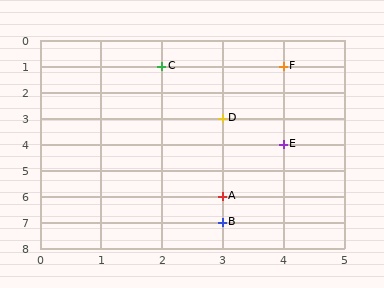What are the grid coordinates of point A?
Point A is at grid coordinates (3, 6).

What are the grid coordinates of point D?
Point D is at grid coordinates (3, 3).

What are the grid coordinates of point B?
Point B is at grid coordinates (3, 7).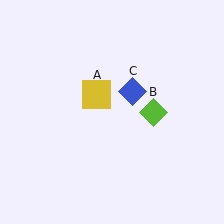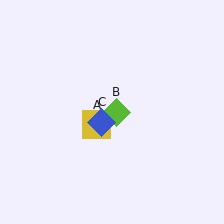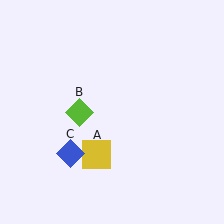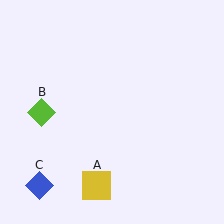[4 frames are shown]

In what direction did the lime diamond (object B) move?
The lime diamond (object B) moved left.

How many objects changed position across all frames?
3 objects changed position: yellow square (object A), lime diamond (object B), blue diamond (object C).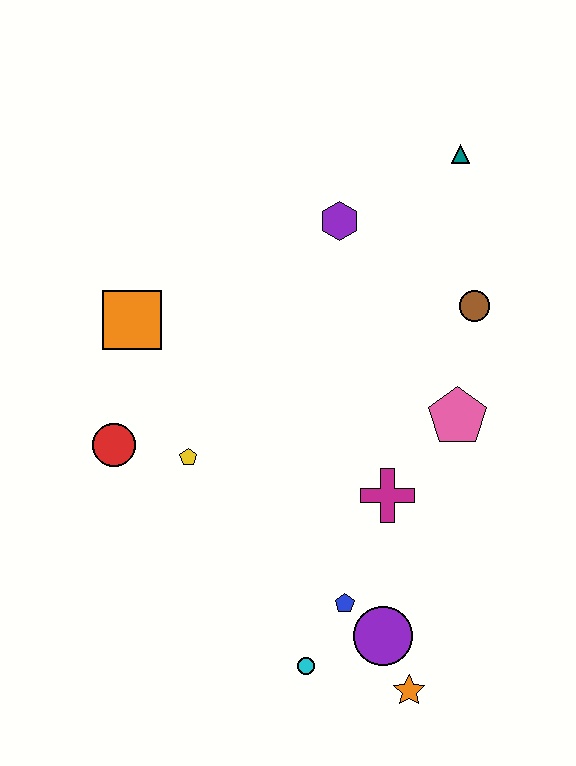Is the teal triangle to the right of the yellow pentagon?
Yes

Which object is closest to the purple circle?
The blue pentagon is closest to the purple circle.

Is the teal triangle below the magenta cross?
No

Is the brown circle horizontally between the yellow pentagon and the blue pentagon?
No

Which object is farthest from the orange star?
The teal triangle is farthest from the orange star.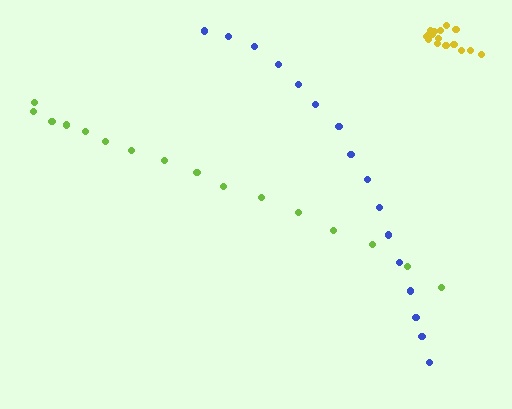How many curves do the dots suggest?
There are 3 distinct paths.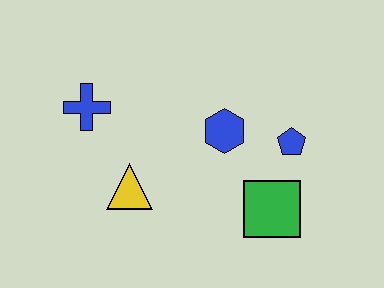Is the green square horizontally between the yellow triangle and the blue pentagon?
Yes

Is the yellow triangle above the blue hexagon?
No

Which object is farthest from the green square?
The blue cross is farthest from the green square.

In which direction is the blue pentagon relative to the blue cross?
The blue pentagon is to the right of the blue cross.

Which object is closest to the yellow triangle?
The blue cross is closest to the yellow triangle.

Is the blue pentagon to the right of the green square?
Yes